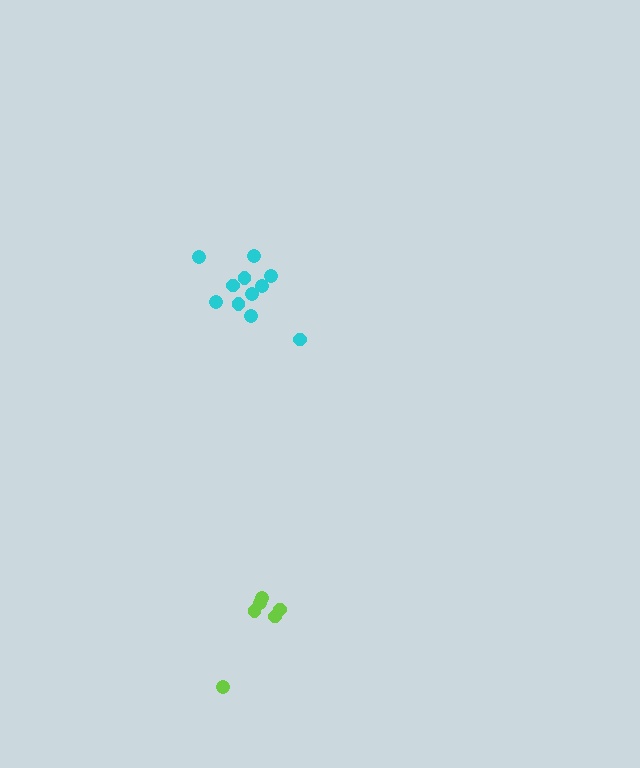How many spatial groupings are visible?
There are 2 spatial groupings.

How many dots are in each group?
Group 1: 11 dots, Group 2: 6 dots (17 total).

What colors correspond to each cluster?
The clusters are colored: cyan, lime.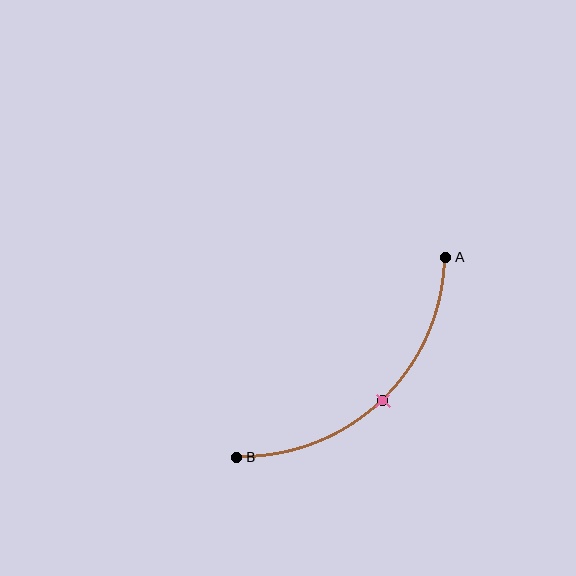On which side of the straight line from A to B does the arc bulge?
The arc bulges below and to the right of the straight line connecting A and B.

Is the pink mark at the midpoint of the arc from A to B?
Yes. The pink mark lies on the arc at equal arc-length from both A and B — it is the arc midpoint.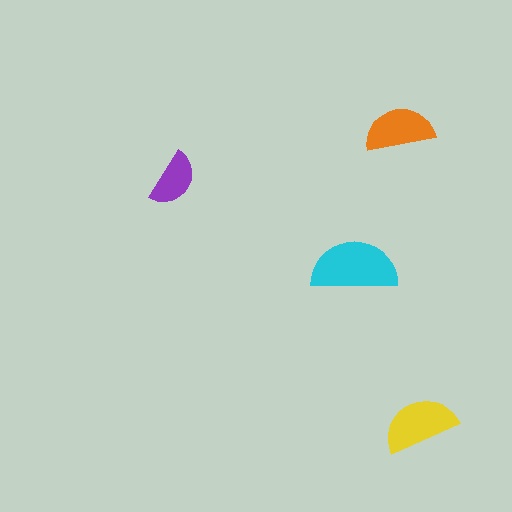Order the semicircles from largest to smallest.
the cyan one, the yellow one, the orange one, the purple one.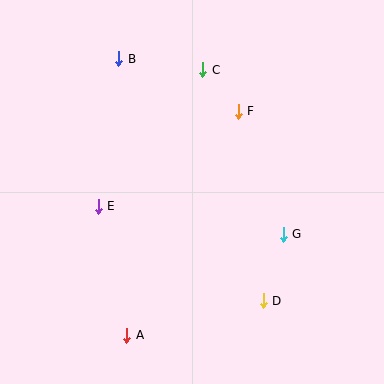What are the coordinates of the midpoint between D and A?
The midpoint between D and A is at (195, 318).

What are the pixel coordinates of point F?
Point F is at (238, 111).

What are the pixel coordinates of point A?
Point A is at (127, 335).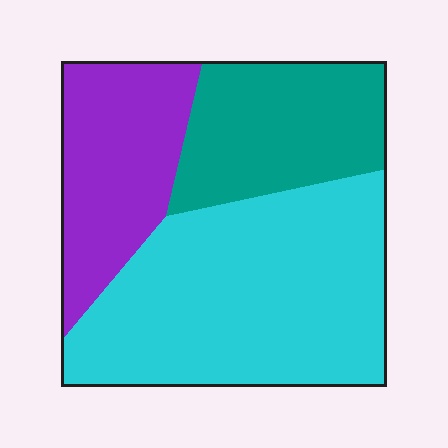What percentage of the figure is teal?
Teal covers roughly 25% of the figure.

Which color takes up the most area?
Cyan, at roughly 50%.